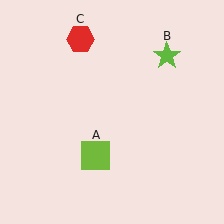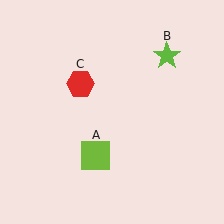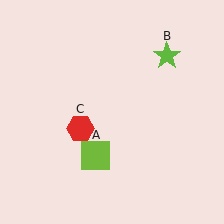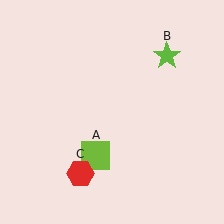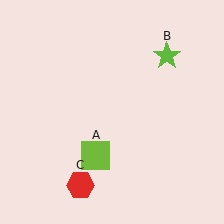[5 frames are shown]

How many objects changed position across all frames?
1 object changed position: red hexagon (object C).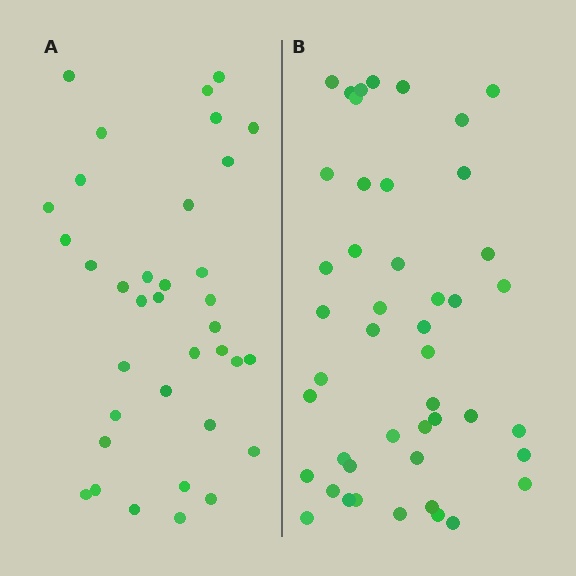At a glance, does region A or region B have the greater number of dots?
Region B (the right region) has more dots.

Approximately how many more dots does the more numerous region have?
Region B has roughly 10 or so more dots than region A.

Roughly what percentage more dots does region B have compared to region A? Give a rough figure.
About 30% more.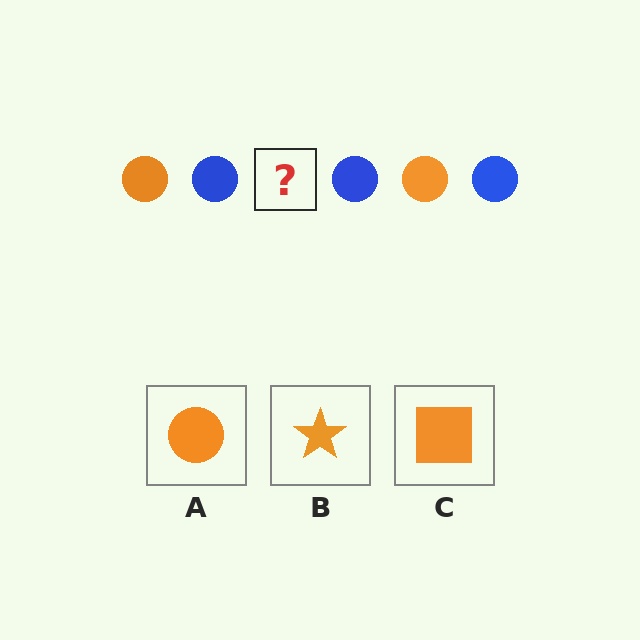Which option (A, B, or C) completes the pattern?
A.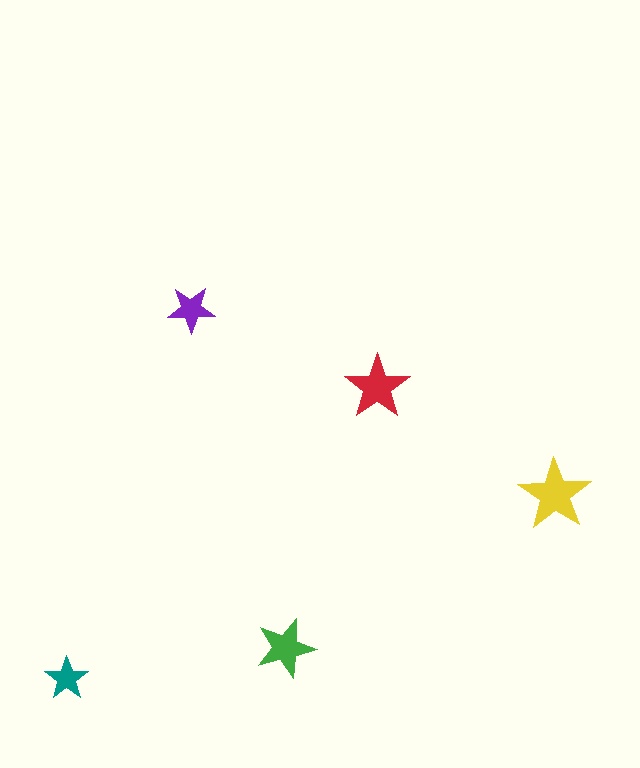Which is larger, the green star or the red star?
The red one.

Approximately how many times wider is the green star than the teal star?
About 1.5 times wider.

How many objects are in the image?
There are 5 objects in the image.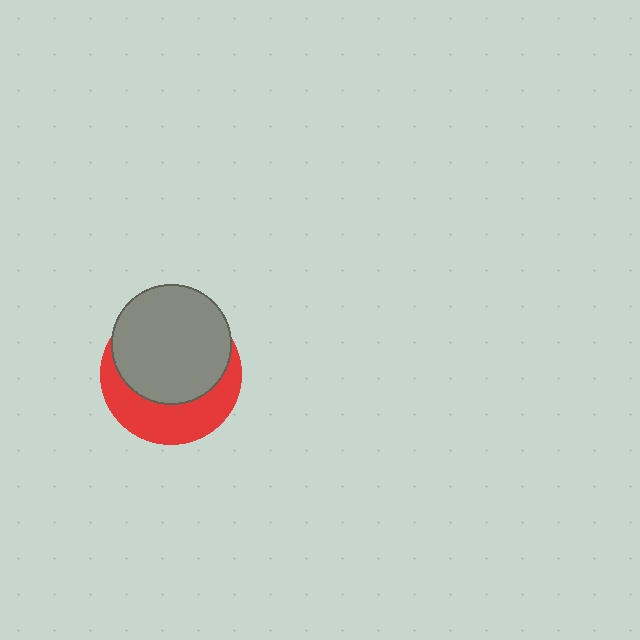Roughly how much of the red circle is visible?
A small part of it is visible (roughly 40%).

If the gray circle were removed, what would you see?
You would see the complete red circle.